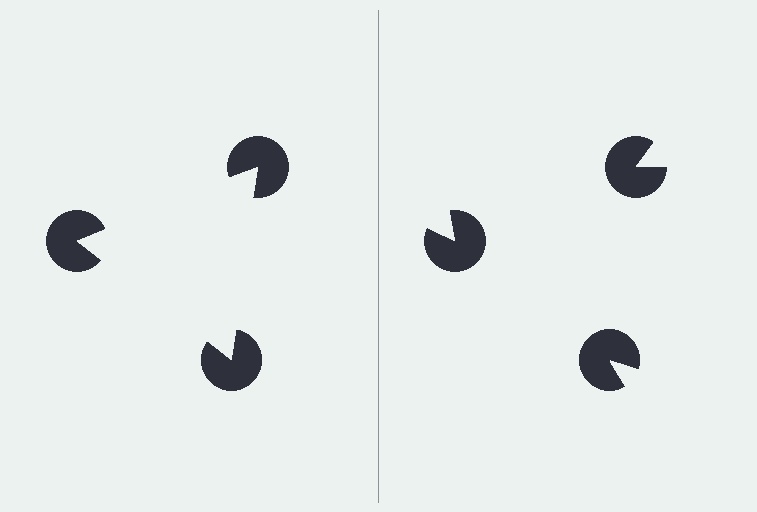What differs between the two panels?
The pac-man discs are positioned identically on both sides; only the wedge orientations differ. On the left they align to a triangle; on the right they are misaligned.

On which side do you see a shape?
An illusory triangle appears on the left side. On the right side the wedge cuts are rotated, so no coherent shape forms.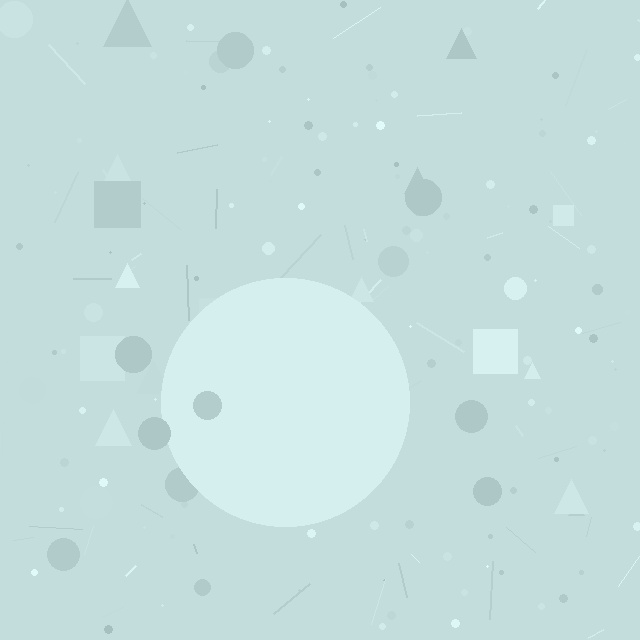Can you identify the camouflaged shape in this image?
The camouflaged shape is a circle.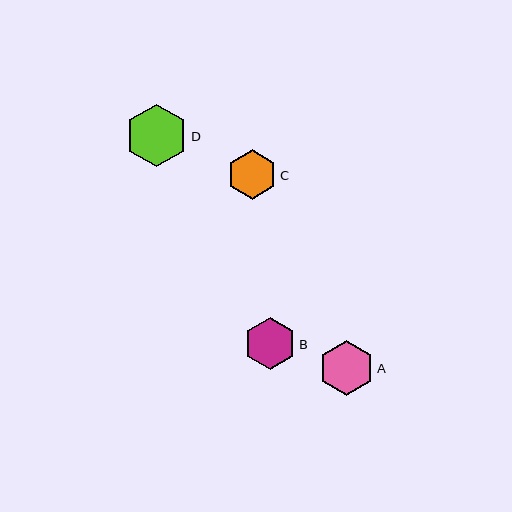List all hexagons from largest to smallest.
From largest to smallest: D, A, B, C.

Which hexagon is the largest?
Hexagon D is the largest with a size of approximately 63 pixels.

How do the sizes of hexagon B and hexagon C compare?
Hexagon B and hexagon C are approximately the same size.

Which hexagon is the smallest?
Hexagon C is the smallest with a size of approximately 49 pixels.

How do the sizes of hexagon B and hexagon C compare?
Hexagon B and hexagon C are approximately the same size.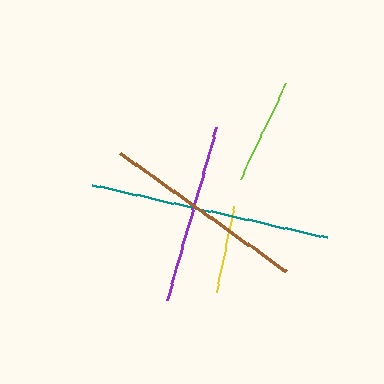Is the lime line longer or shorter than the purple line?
The purple line is longer than the lime line.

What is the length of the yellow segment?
The yellow segment is approximately 88 pixels long.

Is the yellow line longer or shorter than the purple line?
The purple line is longer than the yellow line.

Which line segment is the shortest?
The yellow line is the shortest at approximately 88 pixels.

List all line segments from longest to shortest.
From longest to shortest: teal, brown, purple, lime, yellow.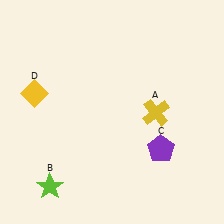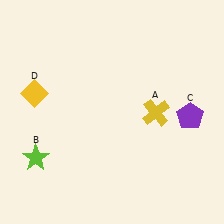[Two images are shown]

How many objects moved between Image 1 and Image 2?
2 objects moved between the two images.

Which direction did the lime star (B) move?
The lime star (B) moved up.